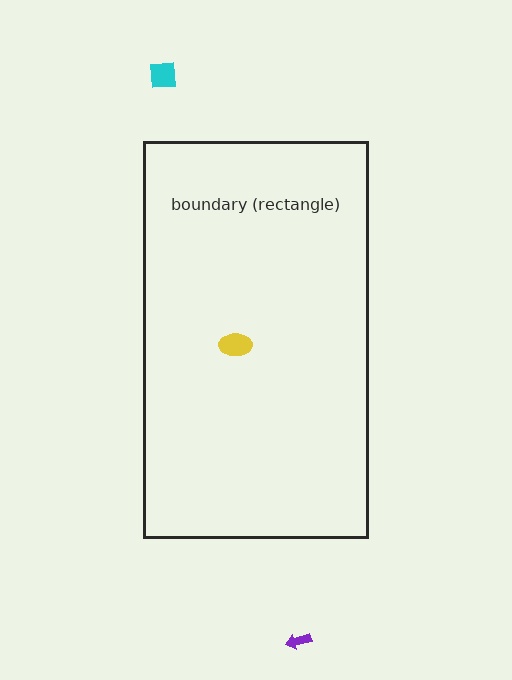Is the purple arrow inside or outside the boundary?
Outside.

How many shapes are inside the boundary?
1 inside, 2 outside.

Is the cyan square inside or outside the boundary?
Outside.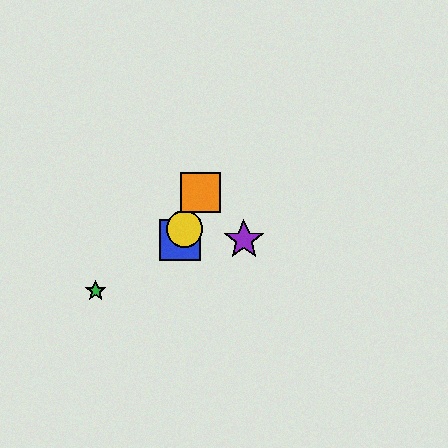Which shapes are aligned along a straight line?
The red star, the blue square, the yellow circle, the orange square are aligned along a straight line.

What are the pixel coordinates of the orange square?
The orange square is at (201, 192).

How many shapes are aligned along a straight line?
4 shapes (the red star, the blue square, the yellow circle, the orange square) are aligned along a straight line.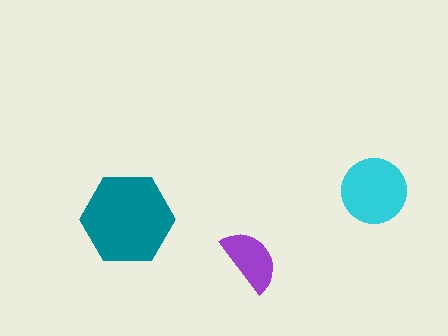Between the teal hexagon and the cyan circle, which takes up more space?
The teal hexagon.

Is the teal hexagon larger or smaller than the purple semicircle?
Larger.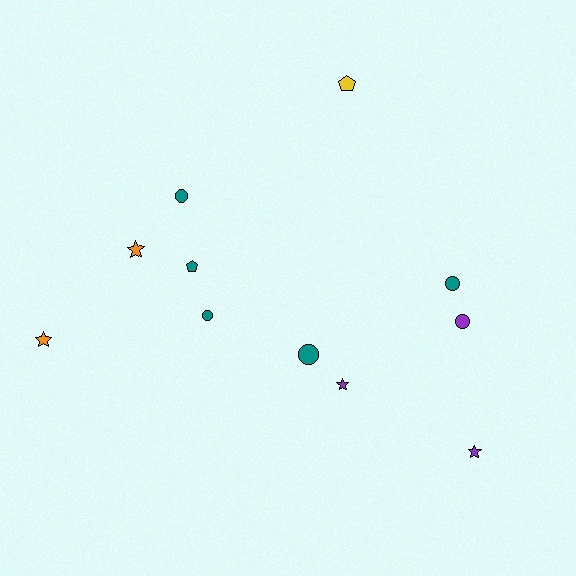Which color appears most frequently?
Teal, with 5 objects.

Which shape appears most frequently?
Circle, with 5 objects.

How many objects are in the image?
There are 11 objects.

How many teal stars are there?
There are no teal stars.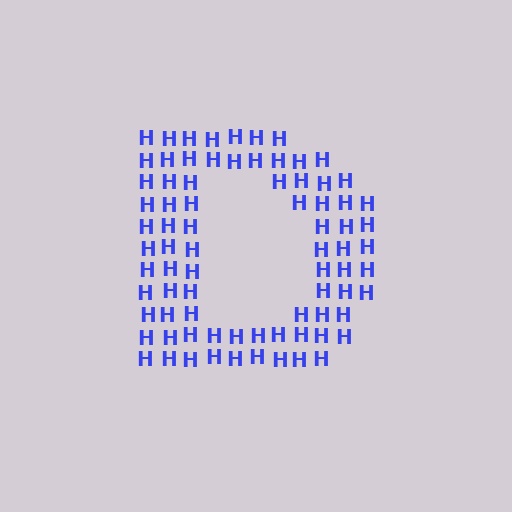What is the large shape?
The large shape is the letter D.